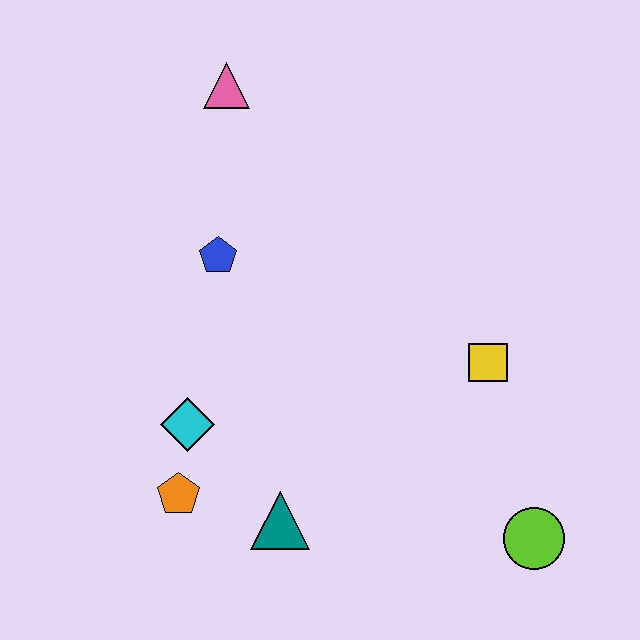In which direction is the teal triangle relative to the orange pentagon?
The teal triangle is to the right of the orange pentagon.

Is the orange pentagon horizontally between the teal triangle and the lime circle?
No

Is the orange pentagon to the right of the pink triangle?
No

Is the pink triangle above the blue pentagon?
Yes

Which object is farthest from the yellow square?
The pink triangle is farthest from the yellow square.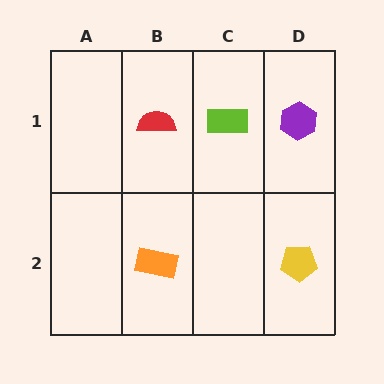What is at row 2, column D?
A yellow pentagon.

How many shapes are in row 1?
3 shapes.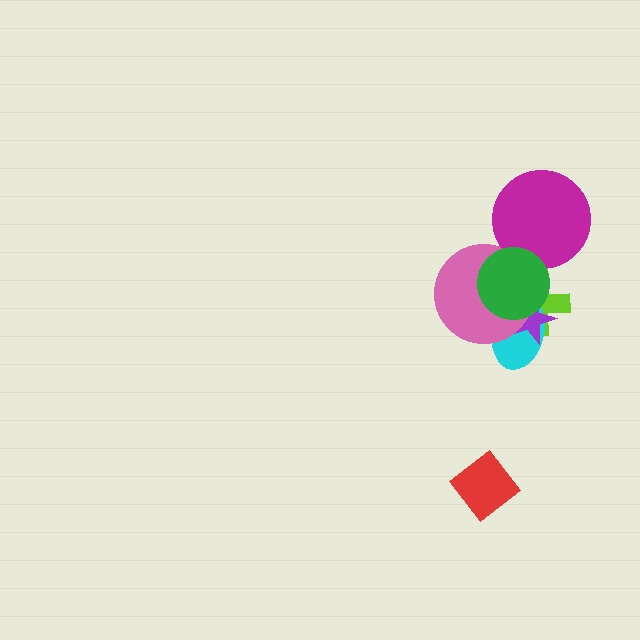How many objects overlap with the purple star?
4 objects overlap with the purple star.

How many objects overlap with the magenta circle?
1 object overlaps with the magenta circle.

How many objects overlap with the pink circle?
4 objects overlap with the pink circle.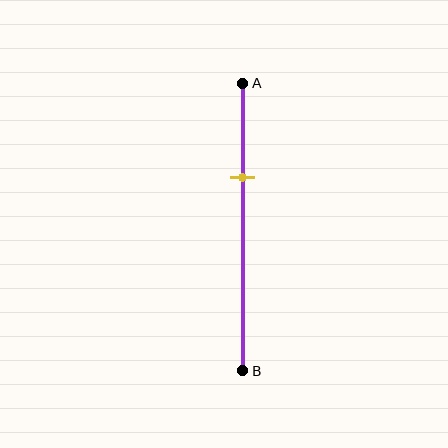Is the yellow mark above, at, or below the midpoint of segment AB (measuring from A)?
The yellow mark is above the midpoint of segment AB.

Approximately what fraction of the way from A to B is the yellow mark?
The yellow mark is approximately 35% of the way from A to B.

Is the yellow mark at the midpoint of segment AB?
No, the mark is at about 35% from A, not at the 50% midpoint.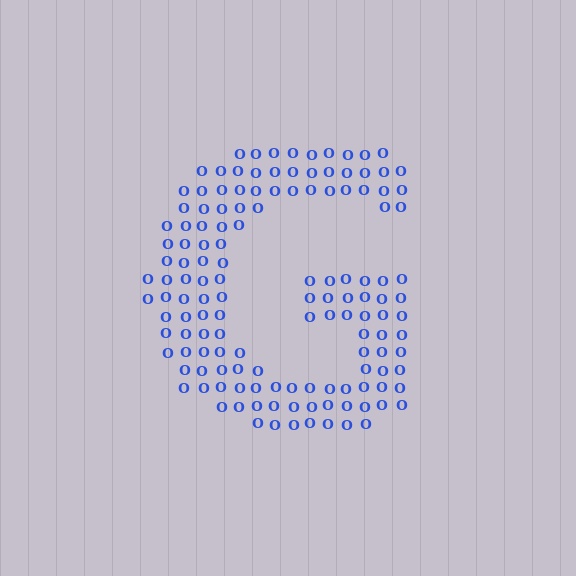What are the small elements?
The small elements are letter O's.